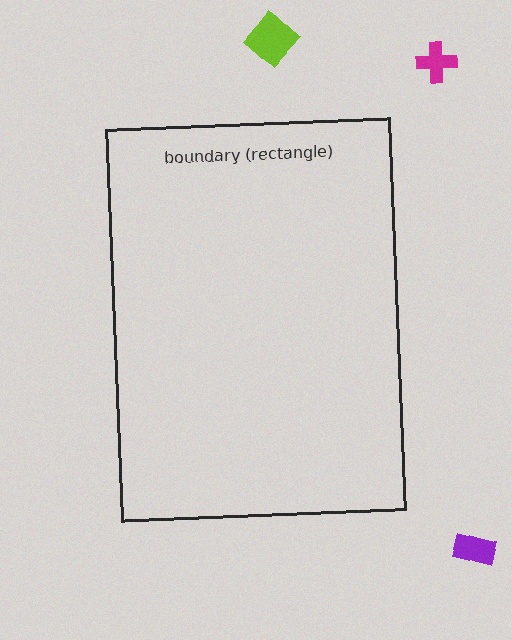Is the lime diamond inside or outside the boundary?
Outside.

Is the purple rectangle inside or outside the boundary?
Outside.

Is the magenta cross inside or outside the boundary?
Outside.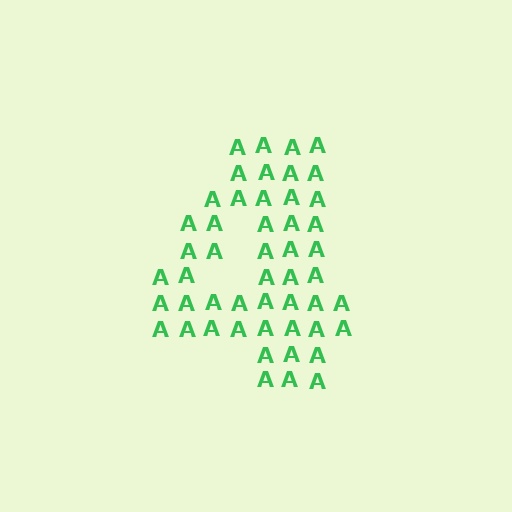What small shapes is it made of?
It is made of small letter A's.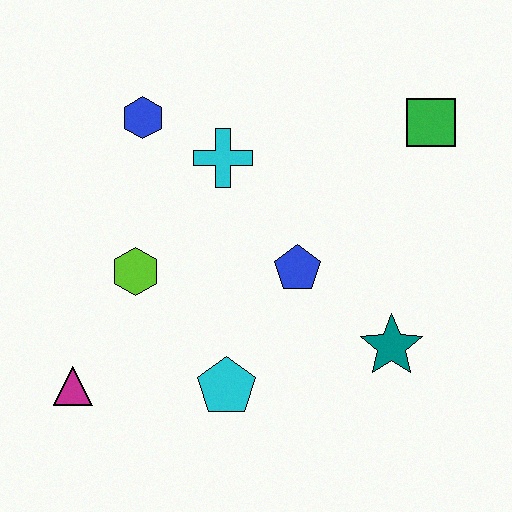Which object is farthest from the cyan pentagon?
The green square is farthest from the cyan pentagon.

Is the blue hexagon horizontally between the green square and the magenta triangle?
Yes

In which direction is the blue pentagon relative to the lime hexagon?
The blue pentagon is to the right of the lime hexagon.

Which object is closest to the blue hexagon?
The cyan cross is closest to the blue hexagon.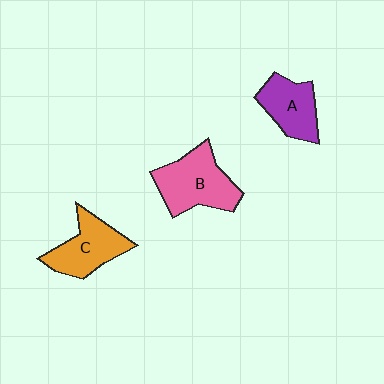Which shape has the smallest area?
Shape A (purple).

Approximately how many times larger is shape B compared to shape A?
Approximately 1.4 times.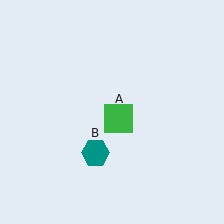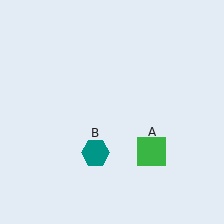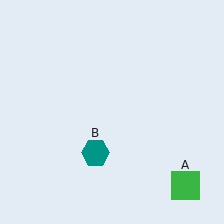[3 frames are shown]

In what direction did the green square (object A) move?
The green square (object A) moved down and to the right.